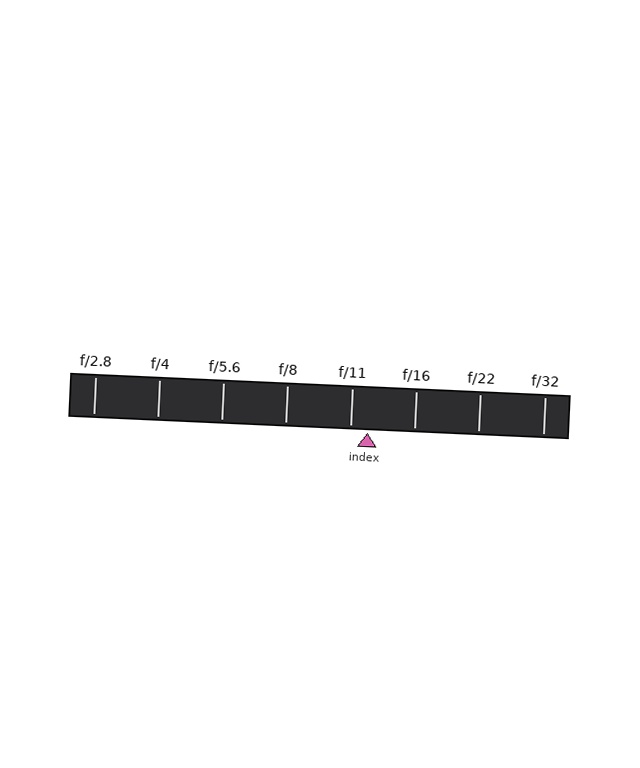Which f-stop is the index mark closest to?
The index mark is closest to f/11.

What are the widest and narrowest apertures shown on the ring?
The widest aperture shown is f/2.8 and the narrowest is f/32.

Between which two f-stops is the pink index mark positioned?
The index mark is between f/11 and f/16.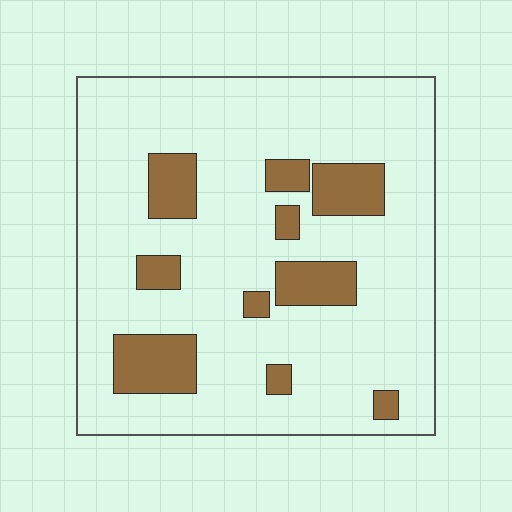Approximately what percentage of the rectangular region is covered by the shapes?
Approximately 15%.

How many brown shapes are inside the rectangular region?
10.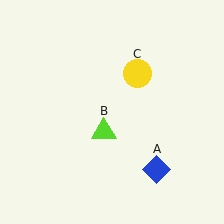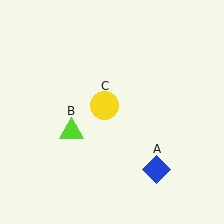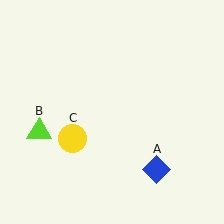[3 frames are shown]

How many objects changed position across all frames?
2 objects changed position: lime triangle (object B), yellow circle (object C).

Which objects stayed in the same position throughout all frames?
Blue diamond (object A) remained stationary.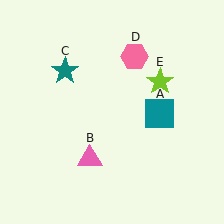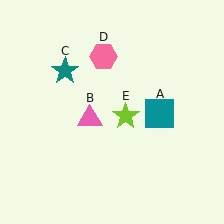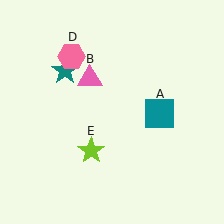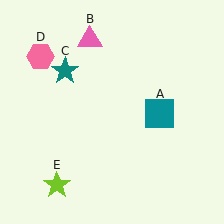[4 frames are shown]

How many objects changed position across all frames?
3 objects changed position: pink triangle (object B), pink hexagon (object D), lime star (object E).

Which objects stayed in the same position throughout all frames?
Teal square (object A) and teal star (object C) remained stationary.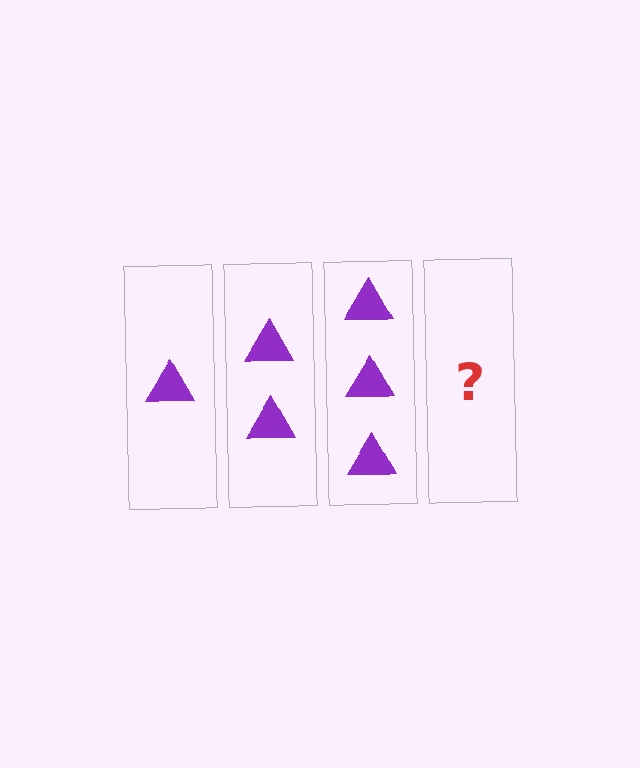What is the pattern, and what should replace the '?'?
The pattern is that each step adds one more triangle. The '?' should be 4 triangles.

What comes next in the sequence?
The next element should be 4 triangles.